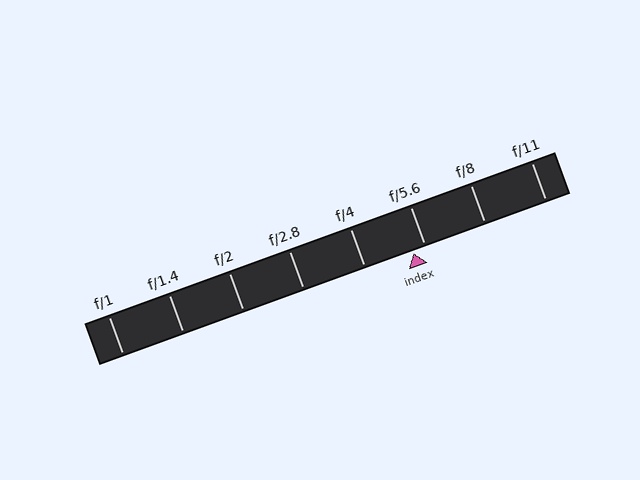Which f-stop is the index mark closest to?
The index mark is closest to f/5.6.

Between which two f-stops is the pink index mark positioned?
The index mark is between f/4 and f/5.6.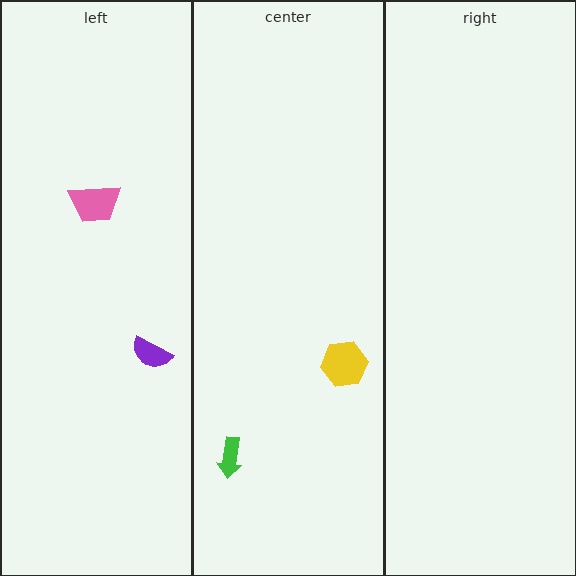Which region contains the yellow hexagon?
The center region.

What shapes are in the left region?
The pink trapezoid, the purple semicircle.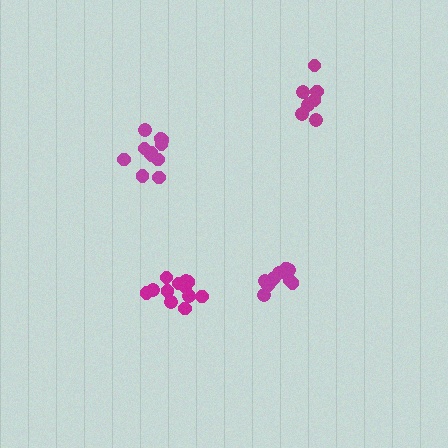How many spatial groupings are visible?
There are 4 spatial groupings.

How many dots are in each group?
Group 1: 8 dots, Group 2: 10 dots, Group 3: 12 dots, Group 4: 12 dots (42 total).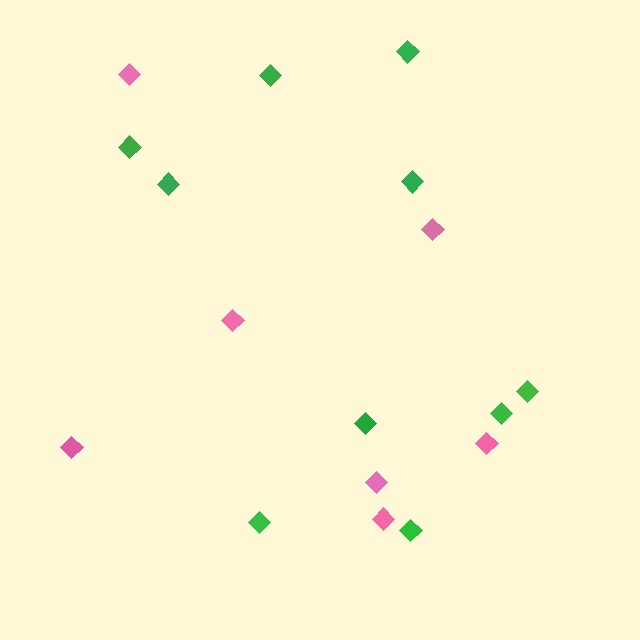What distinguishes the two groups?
There are 2 groups: one group of pink diamonds (7) and one group of green diamonds (10).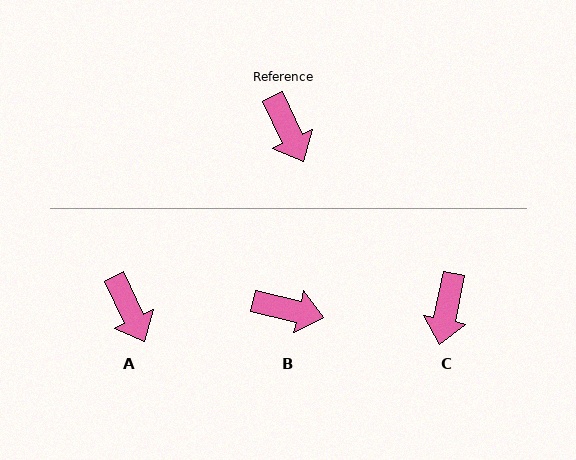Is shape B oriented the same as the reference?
No, it is off by about 52 degrees.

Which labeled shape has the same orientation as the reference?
A.